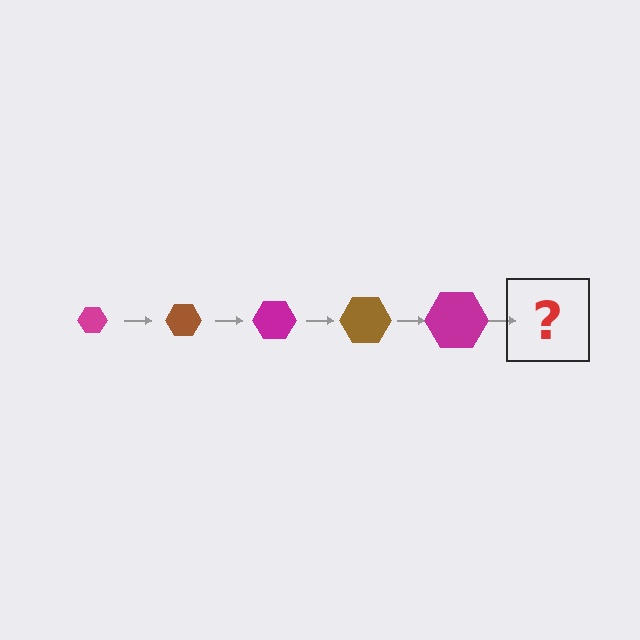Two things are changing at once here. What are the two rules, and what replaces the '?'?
The two rules are that the hexagon grows larger each step and the color cycles through magenta and brown. The '?' should be a brown hexagon, larger than the previous one.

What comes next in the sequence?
The next element should be a brown hexagon, larger than the previous one.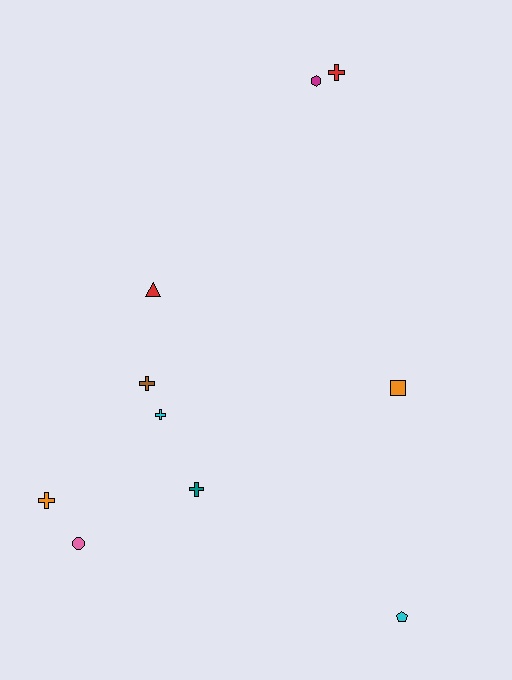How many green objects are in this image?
There are no green objects.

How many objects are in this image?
There are 10 objects.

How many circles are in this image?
There is 1 circle.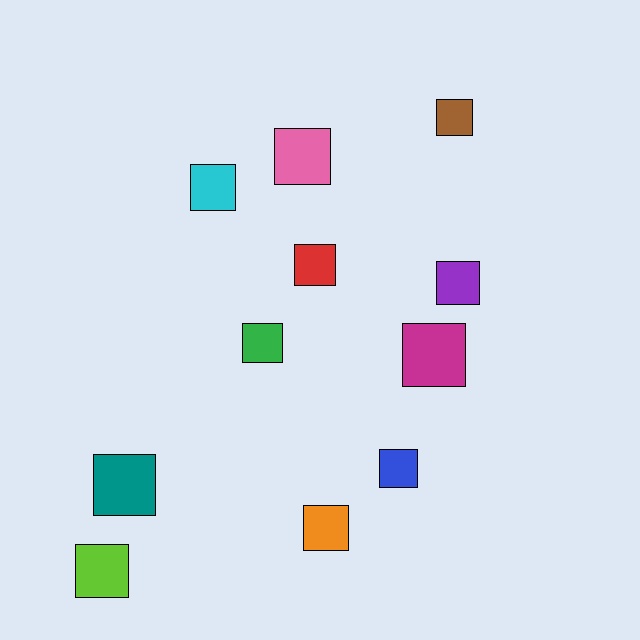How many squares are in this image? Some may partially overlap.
There are 11 squares.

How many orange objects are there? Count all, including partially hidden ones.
There is 1 orange object.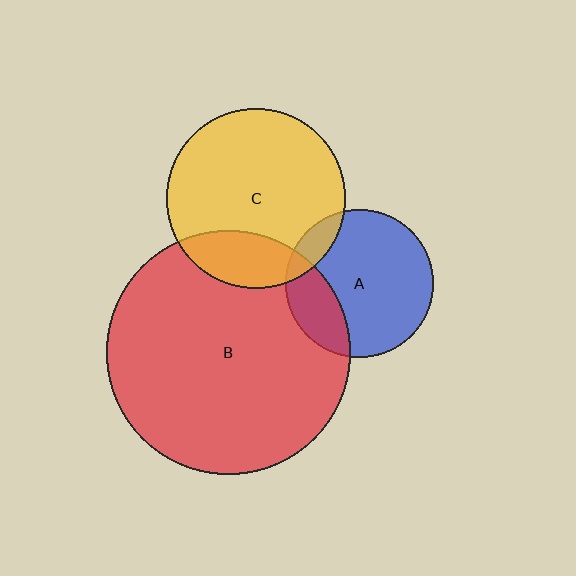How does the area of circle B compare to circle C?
Approximately 1.8 times.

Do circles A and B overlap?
Yes.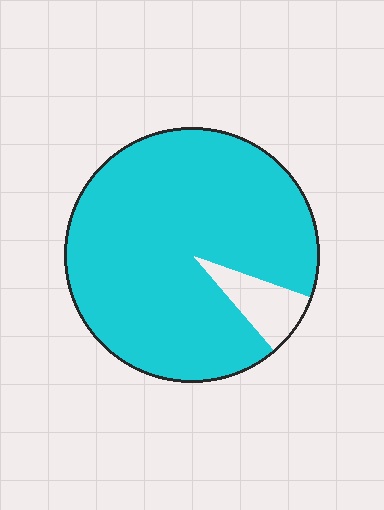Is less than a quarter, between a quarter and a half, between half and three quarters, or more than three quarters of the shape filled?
More than three quarters.